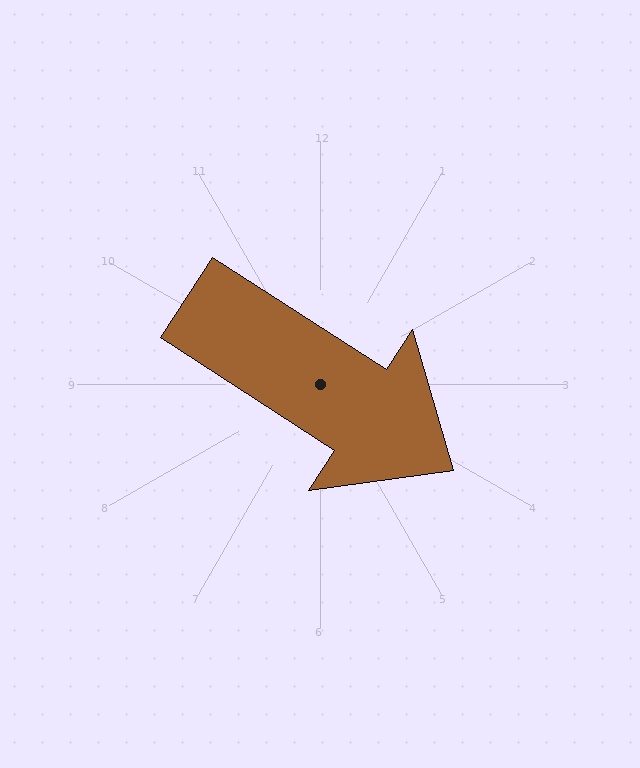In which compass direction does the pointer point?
Southeast.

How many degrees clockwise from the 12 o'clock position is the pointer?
Approximately 123 degrees.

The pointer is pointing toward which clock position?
Roughly 4 o'clock.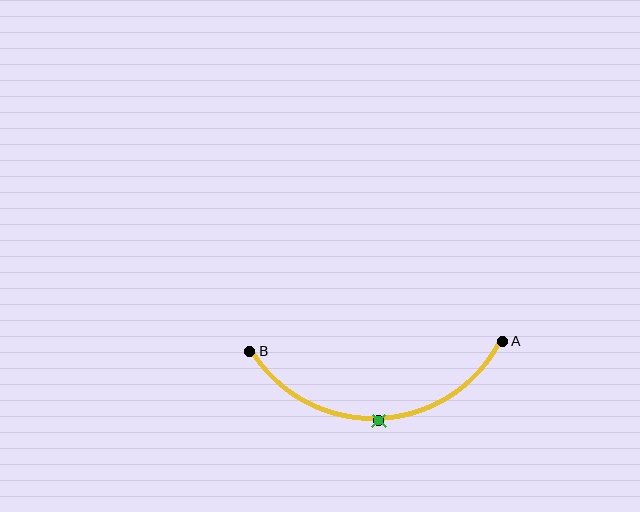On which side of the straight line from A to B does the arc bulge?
The arc bulges below the straight line connecting A and B.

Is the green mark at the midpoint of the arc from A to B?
Yes. The green mark lies on the arc at equal arc-length from both A and B — it is the arc midpoint.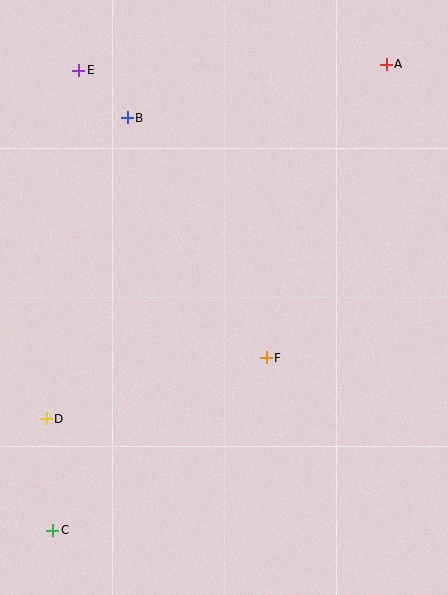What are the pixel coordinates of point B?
Point B is at (127, 118).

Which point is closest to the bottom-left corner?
Point C is closest to the bottom-left corner.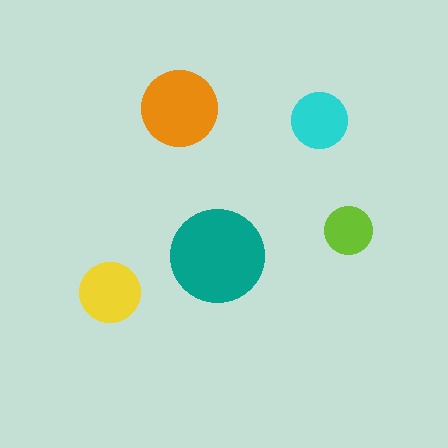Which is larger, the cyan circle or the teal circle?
The teal one.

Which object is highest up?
The orange circle is topmost.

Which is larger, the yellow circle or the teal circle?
The teal one.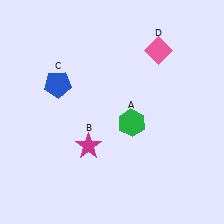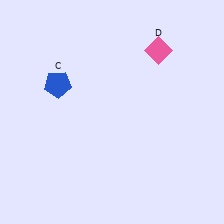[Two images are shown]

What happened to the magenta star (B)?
The magenta star (B) was removed in Image 2. It was in the bottom-left area of Image 1.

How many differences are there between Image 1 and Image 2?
There are 2 differences between the two images.